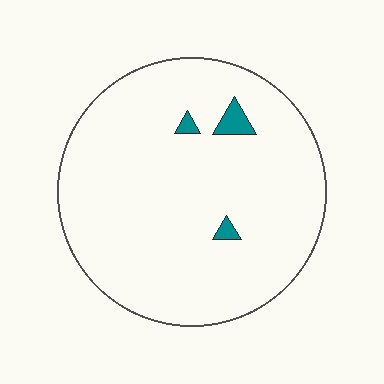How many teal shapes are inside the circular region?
3.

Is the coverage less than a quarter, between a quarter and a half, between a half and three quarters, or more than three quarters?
Less than a quarter.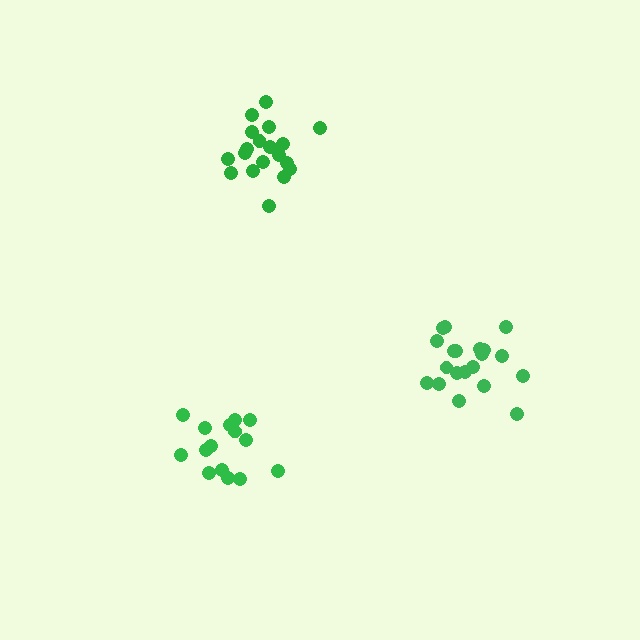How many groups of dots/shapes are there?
There are 3 groups.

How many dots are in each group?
Group 1: 19 dots, Group 2: 15 dots, Group 3: 20 dots (54 total).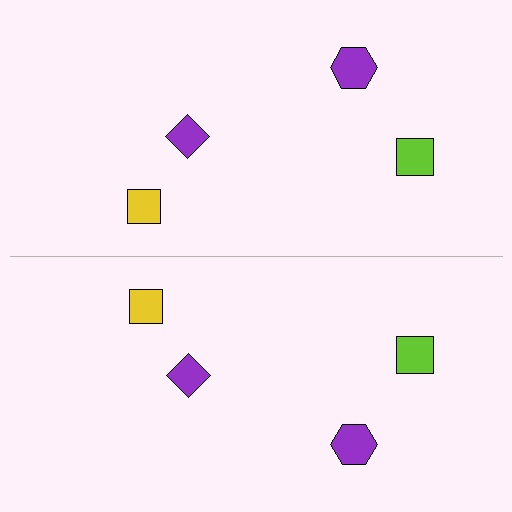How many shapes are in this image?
There are 8 shapes in this image.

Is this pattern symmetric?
Yes, this pattern has bilateral (reflection) symmetry.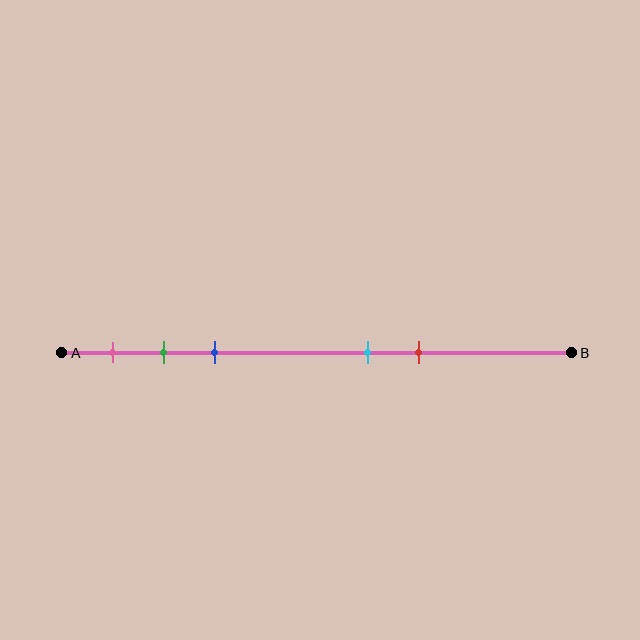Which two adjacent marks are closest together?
The green and blue marks are the closest adjacent pair.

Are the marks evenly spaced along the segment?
No, the marks are not evenly spaced.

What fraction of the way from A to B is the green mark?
The green mark is approximately 20% (0.2) of the way from A to B.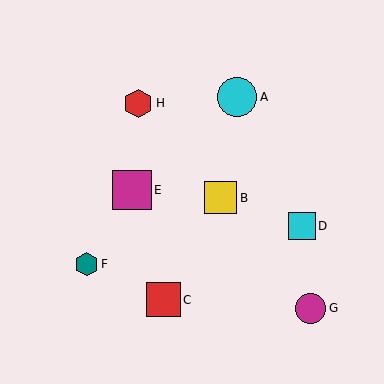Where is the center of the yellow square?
The center of the yellow square is at (220, 198).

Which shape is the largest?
The magenta square (labeled E) is the largest.